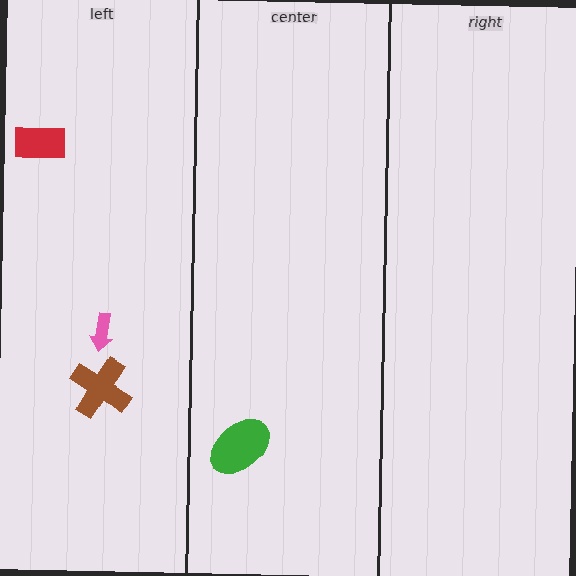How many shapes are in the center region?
1.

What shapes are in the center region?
The green ellipse.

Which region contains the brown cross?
The left region.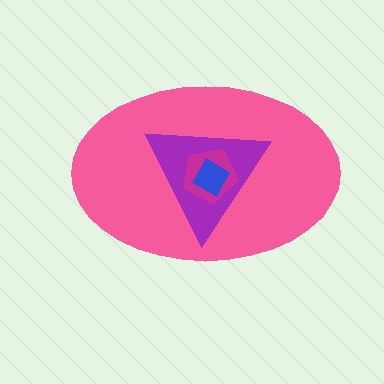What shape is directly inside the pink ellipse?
The purple triangle.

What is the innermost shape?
The blue square.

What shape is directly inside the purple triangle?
The magenta pentagon.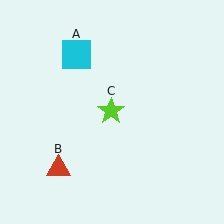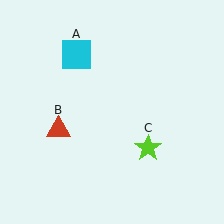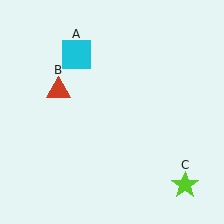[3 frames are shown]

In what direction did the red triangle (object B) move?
The red triangle (object B) moved up.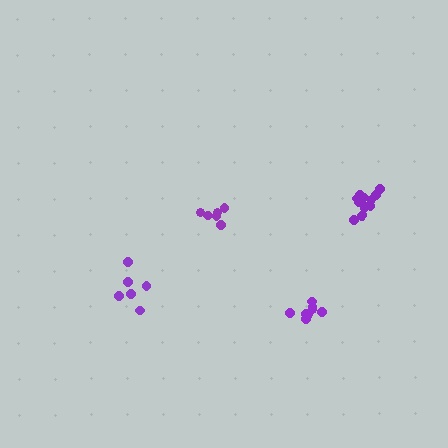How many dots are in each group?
Group 1: 6 dots, Group 2: 12 dots, Group 3: 8 dots, Group 4: 6 dots (32 total).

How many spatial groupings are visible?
There are 4 spatial groupings.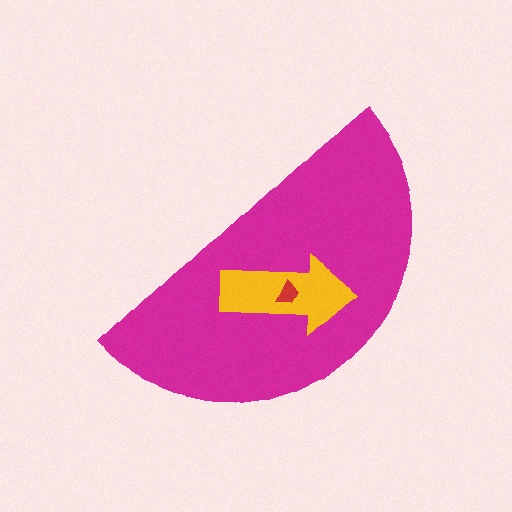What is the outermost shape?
The magenta semicircle.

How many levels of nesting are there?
3.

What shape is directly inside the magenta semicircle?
The yellow arrow.